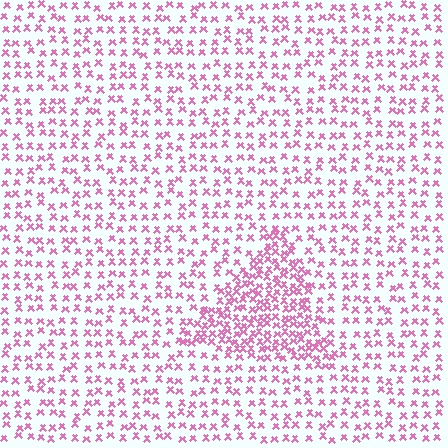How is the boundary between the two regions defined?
The boundary is defined by a change in element density (approximately 2.1x ratio). All elements are the same color, size, and shape.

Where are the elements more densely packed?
The elements are more densely packed inside the triangle boundary.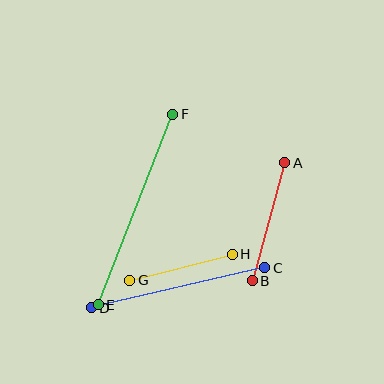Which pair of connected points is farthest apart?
Points E and F are farthest apart.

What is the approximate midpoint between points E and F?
The midpoint is at approximately (136, 210) pixels.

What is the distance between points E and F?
The distance is approximately 204 pixels.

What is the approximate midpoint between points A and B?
The midpoint is at approximately (269, 222) pixels.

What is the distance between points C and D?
The distance is approximately 178 pixels.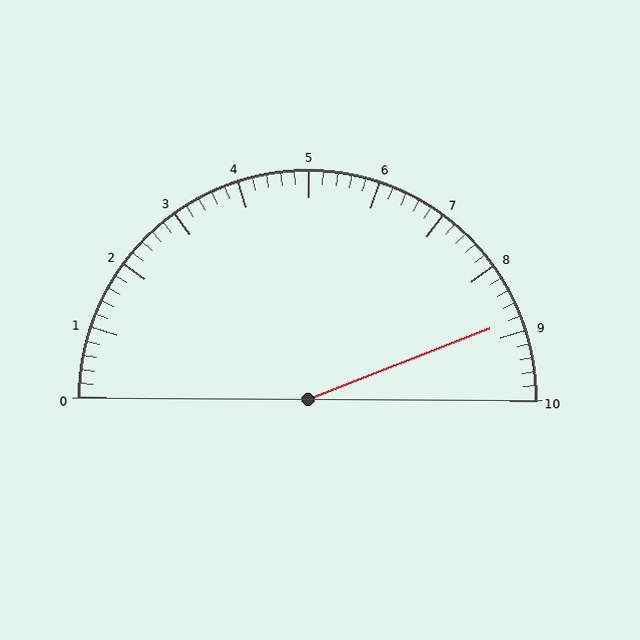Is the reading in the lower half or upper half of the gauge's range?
The reading is in the upper half of the range (0 to 10).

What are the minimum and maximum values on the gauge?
The gauge ranges from 0 to 10.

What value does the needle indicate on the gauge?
The needle indicates approximately 8.8.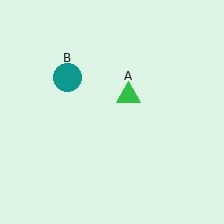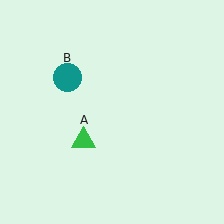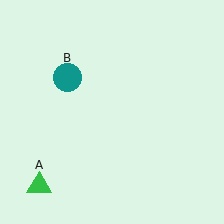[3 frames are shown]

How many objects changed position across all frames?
1 object changed position: green triangle (object A).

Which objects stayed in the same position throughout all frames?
Teal circle (object B) remained stationary.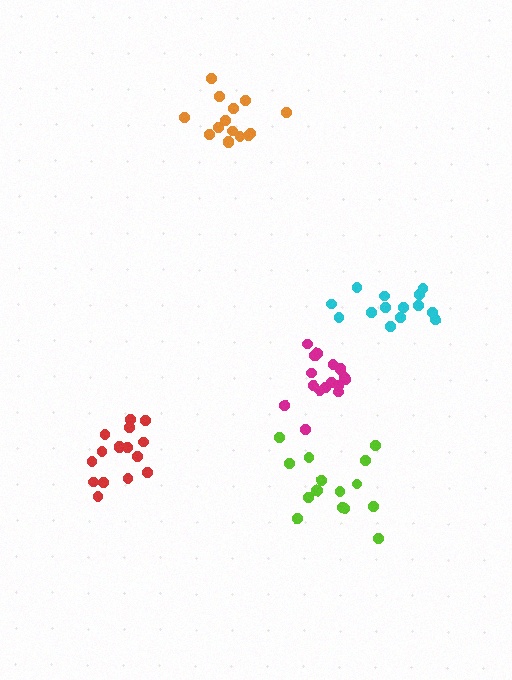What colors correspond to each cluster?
The clusters are colored: orange, lime, cyan, red, magenta.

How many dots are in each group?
Group 1: 15 dots, Group 2: 16 dots, Group 3: 14 dots, Group 4: 16 dots, Group 5: 17 dots (78 total).